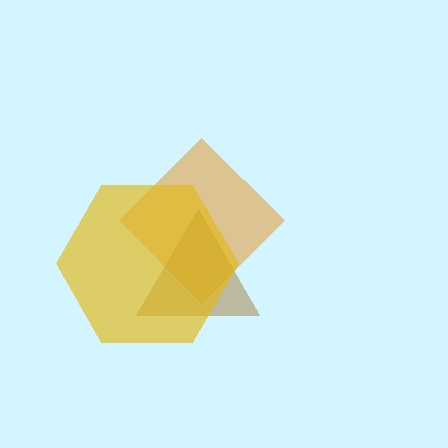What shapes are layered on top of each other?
The layered shapes are: an orange diamond, a brown triangle, a yellow hexagon.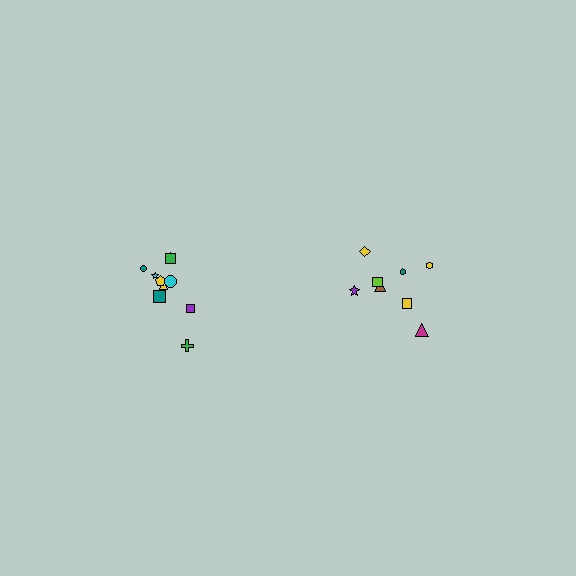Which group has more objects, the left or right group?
The left group.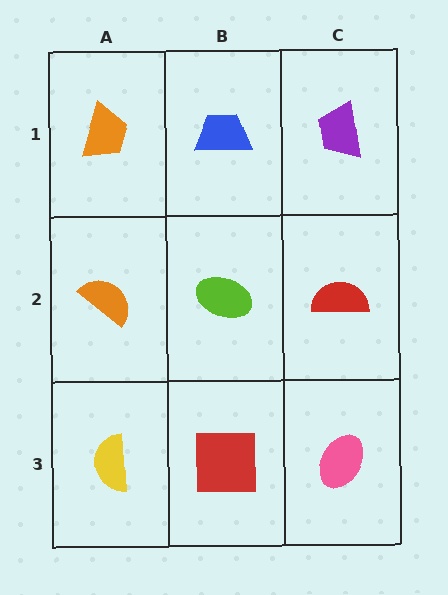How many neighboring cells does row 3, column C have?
2.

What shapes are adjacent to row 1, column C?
A red semicircle (row 2, column C), a blue trapezoid (row 1, column B).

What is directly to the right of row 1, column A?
A blue trapezoid.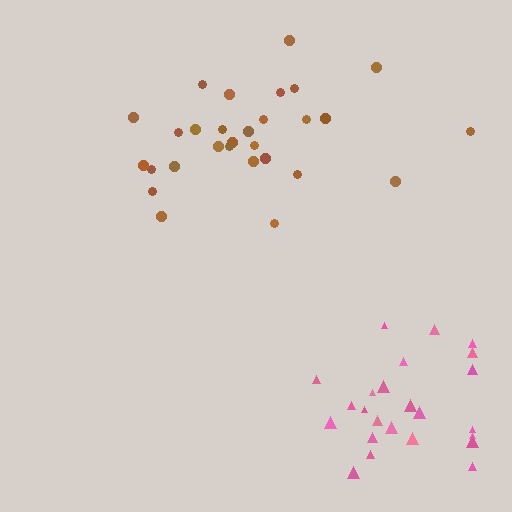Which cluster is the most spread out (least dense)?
Pink.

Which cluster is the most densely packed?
Brown.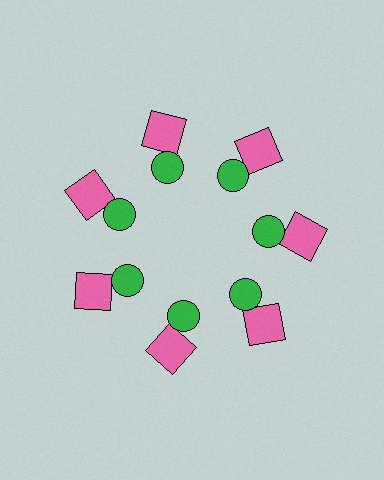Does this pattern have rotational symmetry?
Yes, this pattern has 7-fold rotational symmetry. It looks the same after rotating 51 degrees around the center.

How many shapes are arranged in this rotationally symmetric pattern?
There are 14 shapes, arranged in 7 groups of 2.